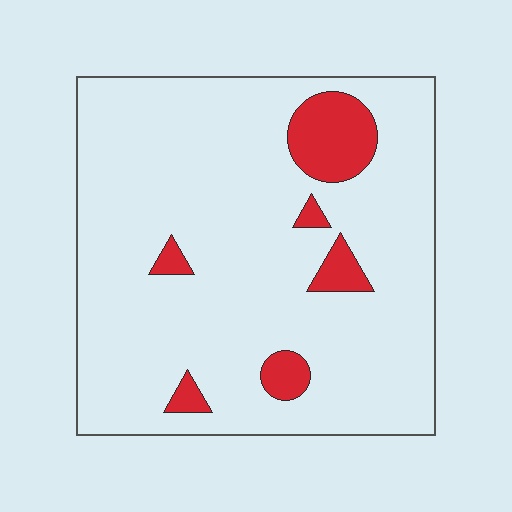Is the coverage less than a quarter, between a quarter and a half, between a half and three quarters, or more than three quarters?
Less than a quarter.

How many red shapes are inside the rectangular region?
6.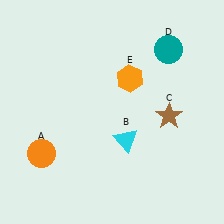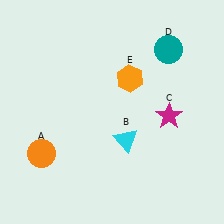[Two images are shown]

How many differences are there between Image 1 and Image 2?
There is 1 difference between the two images.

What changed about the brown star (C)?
In Image 1, C is brown. In Image 2, it changed to magenta.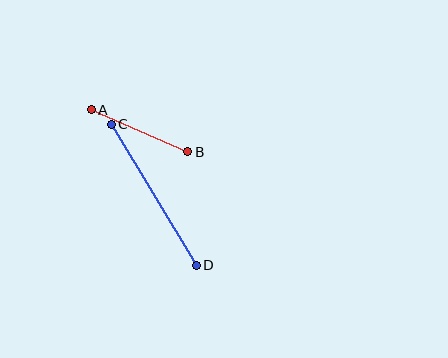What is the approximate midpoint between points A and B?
The midpoint is at approximately (140, 131) pixels.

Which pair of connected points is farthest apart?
Points C and D are farthest apart.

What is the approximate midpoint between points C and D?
The midpoint is at approximately (154, 195) pixels.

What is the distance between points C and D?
The distance is approximately 165 pixels.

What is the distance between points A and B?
The distance is approximately 105 pixels.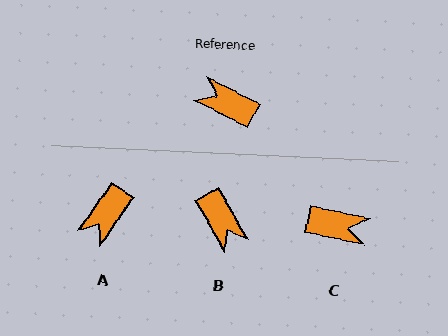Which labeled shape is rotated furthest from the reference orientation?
C, about 166 degrees away.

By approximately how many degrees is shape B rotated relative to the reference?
Approximately 146 degrees counter-clockwise.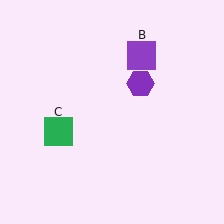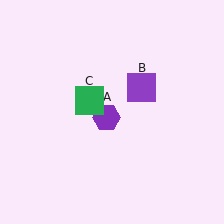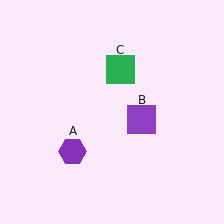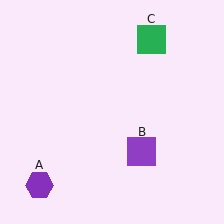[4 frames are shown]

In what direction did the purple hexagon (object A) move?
The purple hexagon (object A) moved down and to the left.